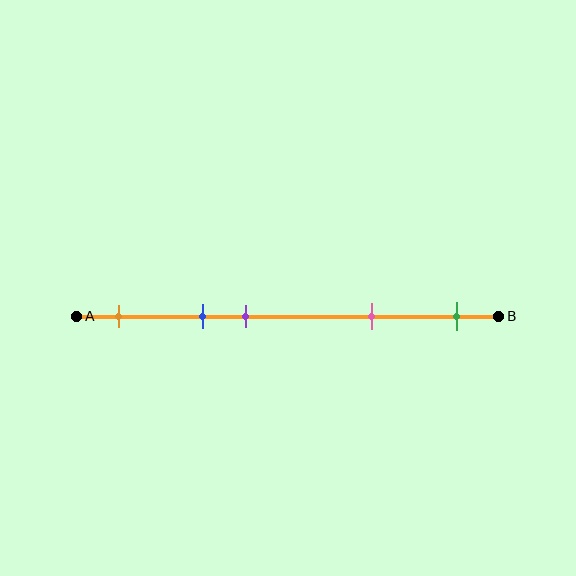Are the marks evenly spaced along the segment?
No, the marks are not evenly spaced.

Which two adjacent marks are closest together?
The blue and purple marks are the closest adjacent pair.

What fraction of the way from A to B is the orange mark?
The orange mark is approximately 10% (0.1) of the way from A to B.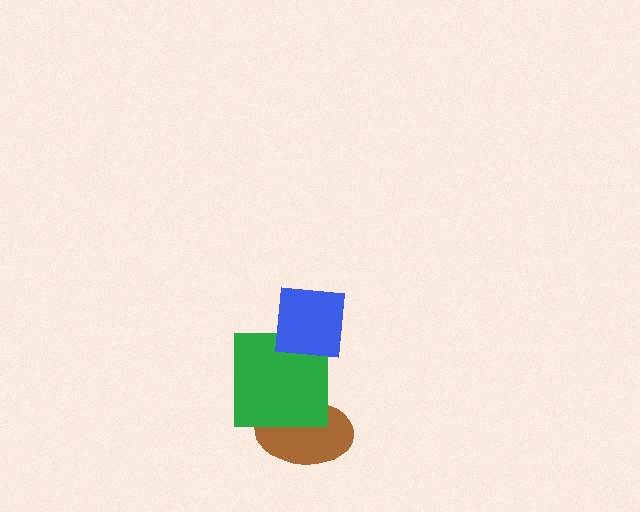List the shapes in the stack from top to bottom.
From top to bottom: the blue square, the green square, the brown ellipse.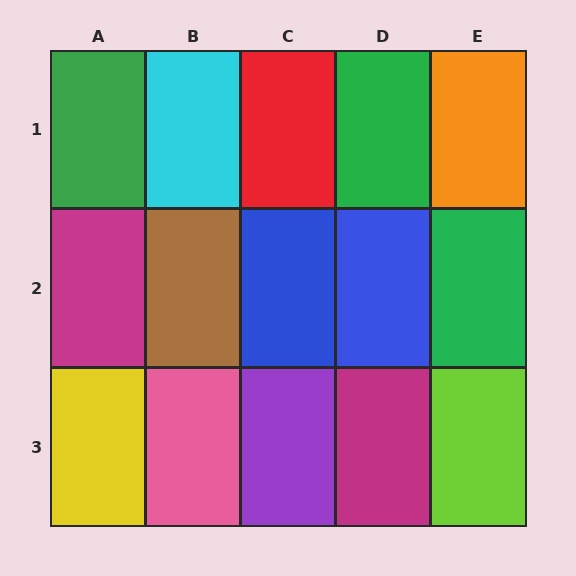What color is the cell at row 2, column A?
Magenta.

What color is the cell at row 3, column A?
Yellow.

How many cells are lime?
1 cell is lime.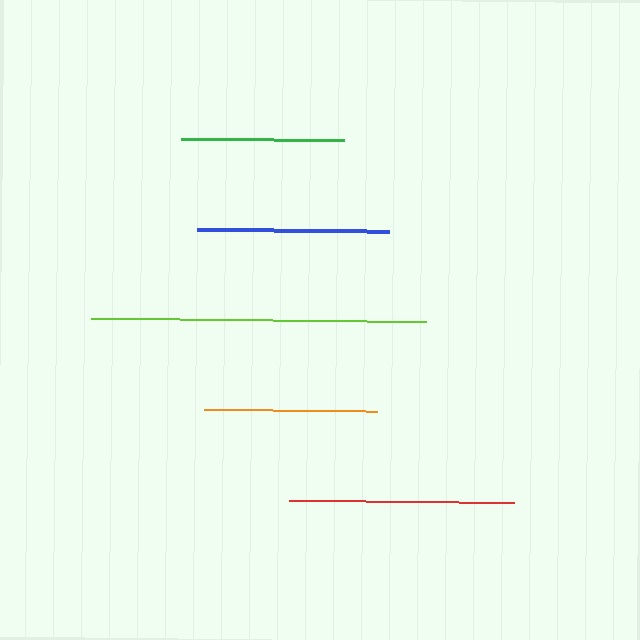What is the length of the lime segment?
The lime segment is approximately 335 pixels long.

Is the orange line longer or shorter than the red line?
The red line is longer than the orange line.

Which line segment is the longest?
The lime line is the longest at approximately 335 pixels.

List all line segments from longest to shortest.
From longest to shortest: lime, red, blue, orange, green.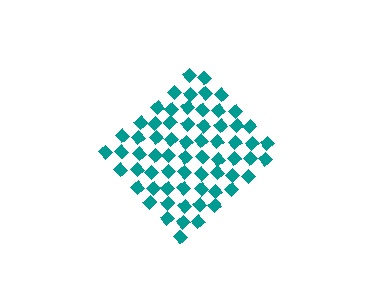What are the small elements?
The small elements are diamonds.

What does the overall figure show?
The overall figure shows a diamond.